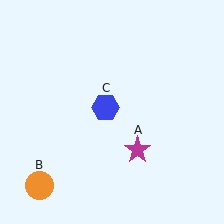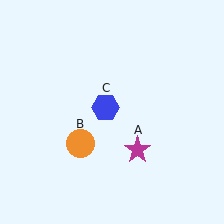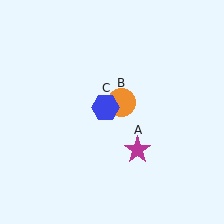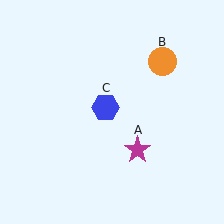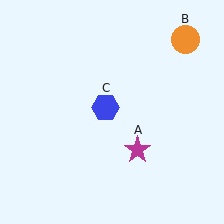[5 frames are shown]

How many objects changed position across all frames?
1 object changed position: orange circle (object B).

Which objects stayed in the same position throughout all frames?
Magenta star (object A) and blue hexagon (object C) remained stationary.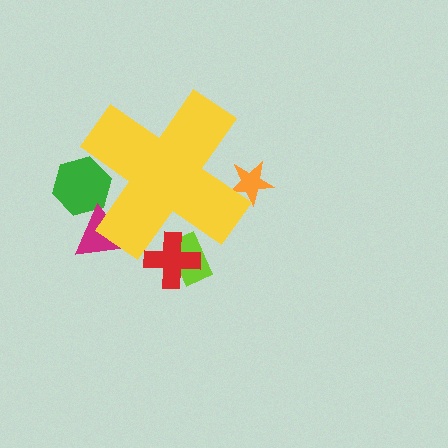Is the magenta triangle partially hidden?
Yes, the magenta triangle is partially hidden behind the yellow cross.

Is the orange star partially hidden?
Yes, the orange star is partially hidden behind the yellow cross.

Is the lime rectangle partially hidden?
Yes, the lime rectangle is partially hidden behind the yellow cross.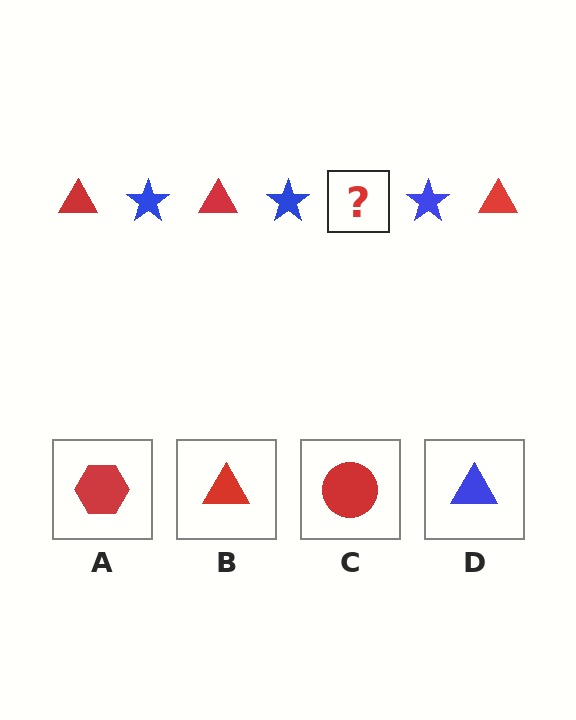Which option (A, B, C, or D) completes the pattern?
B.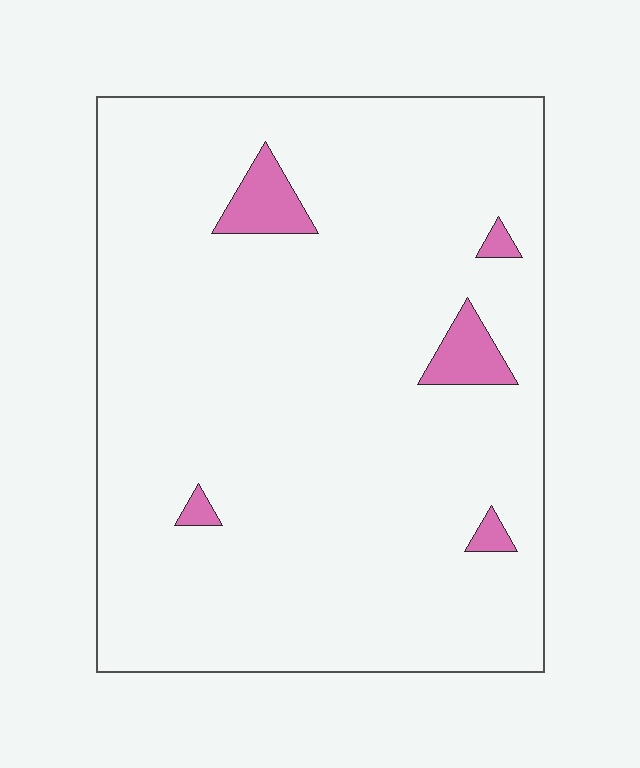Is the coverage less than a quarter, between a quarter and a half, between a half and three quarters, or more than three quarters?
Less than a quarter.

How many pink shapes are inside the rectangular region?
5.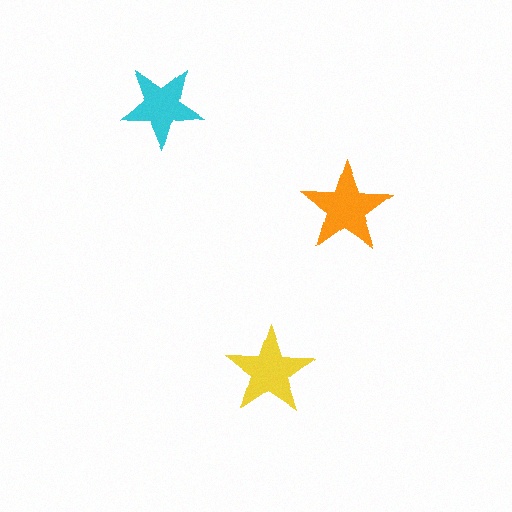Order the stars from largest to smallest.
the orange one, the yellow one, the cyan one.